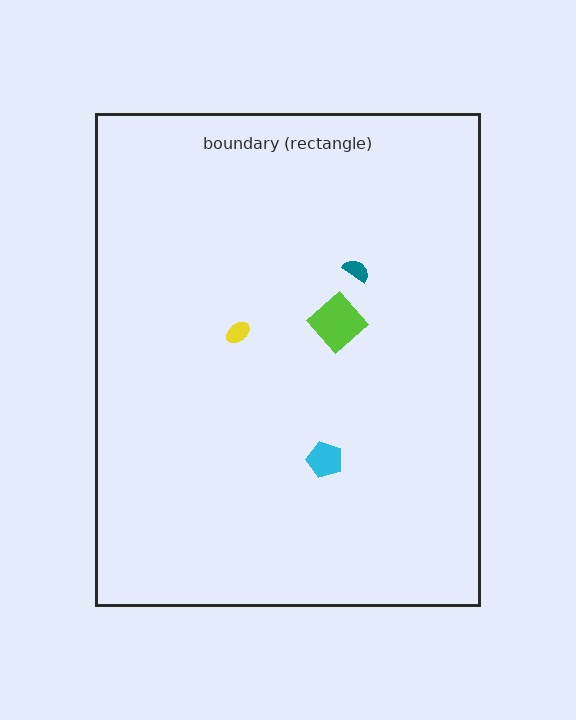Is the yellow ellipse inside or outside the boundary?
Inside.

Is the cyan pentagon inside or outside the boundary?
Inside.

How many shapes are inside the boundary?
4 inside, 0 outside.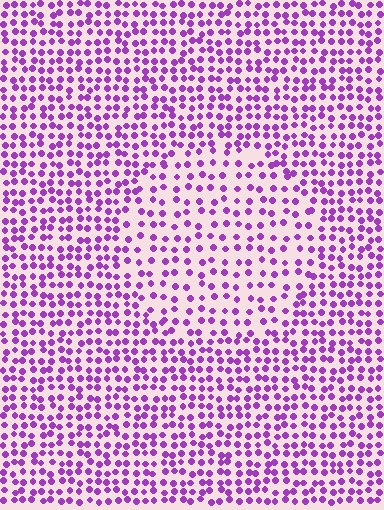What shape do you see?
I see a circle.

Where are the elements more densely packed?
The elements are more densely packed outside the circle boundary.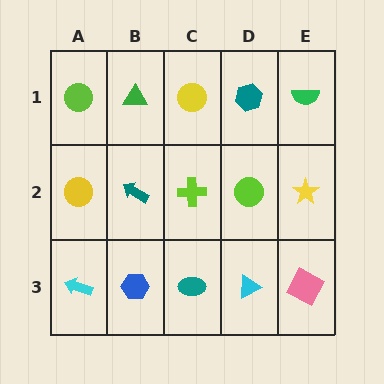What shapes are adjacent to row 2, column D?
A teal hexagon (row 1, column D), a cyan triangle (row 3, column D), a lime cross (row 2, column C), a yellow star (row 2, column E).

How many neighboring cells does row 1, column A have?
2.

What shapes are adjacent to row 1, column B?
A teal arrow (row 2, column B), a lime circle (row 1, column A), a yellow circle (row 1, column C).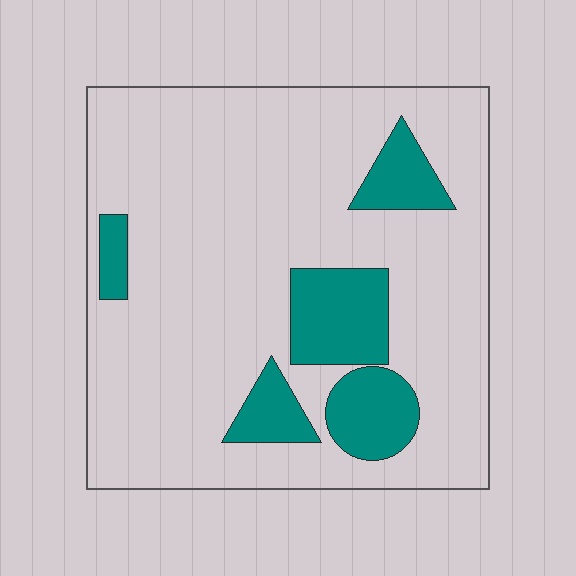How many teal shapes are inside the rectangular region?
5.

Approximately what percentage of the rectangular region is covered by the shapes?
Approximately 20%.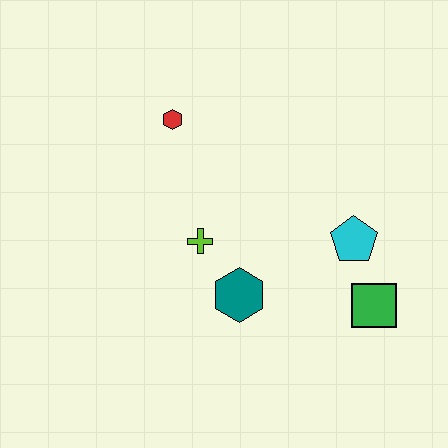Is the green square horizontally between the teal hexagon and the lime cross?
No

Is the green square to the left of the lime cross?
No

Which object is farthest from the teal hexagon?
The red hexagon is farthest from the teal hexagon.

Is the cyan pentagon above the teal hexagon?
Yes